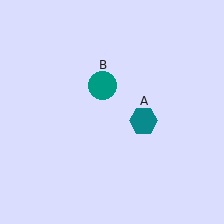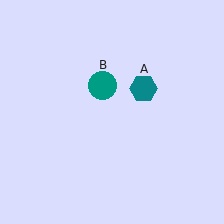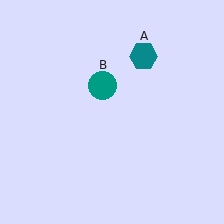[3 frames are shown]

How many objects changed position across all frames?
1 object changed position: teal hexagon (object A).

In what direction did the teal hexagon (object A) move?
The teal hexagon (object A) moved up.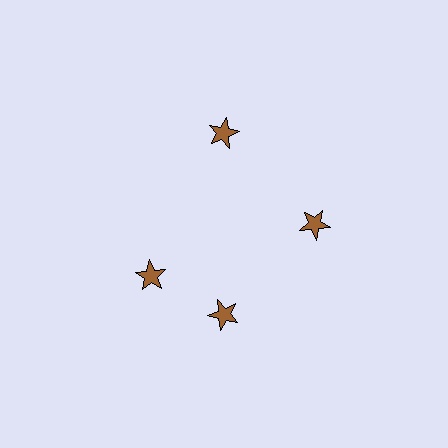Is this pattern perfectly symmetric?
No. The 4 brown stars are arranged in a ring, but one element near the 9 o'clock position is rotated out of alignment along the ring, breaking the 4-fold rotational symmetry.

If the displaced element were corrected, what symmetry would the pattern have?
It would have 4-fold rotational symmetry — the pattern would map onto itself every 90 degrees.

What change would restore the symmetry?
The symmetry would be restored by rotating it back into even spacing with its neighbors so that all 4 stars sit at equal angles and equal distance from the center.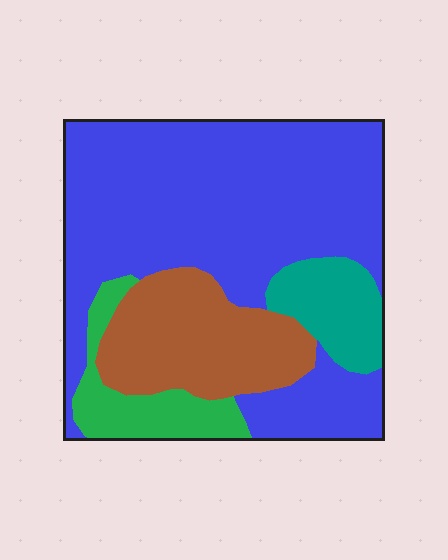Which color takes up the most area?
Blue, at roughly 60%.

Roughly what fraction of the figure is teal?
Teal covers around 10% of the figure.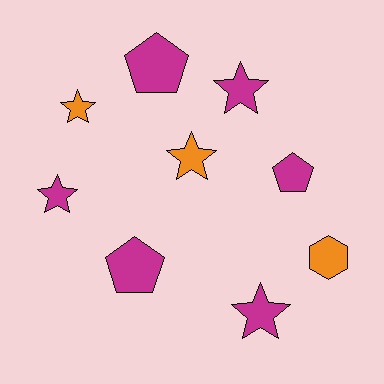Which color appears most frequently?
Magenta, with 6 objects.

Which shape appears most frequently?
Star, with 5 objects.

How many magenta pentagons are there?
There are 3 magenta pentagons.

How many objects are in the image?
There are 9 objects.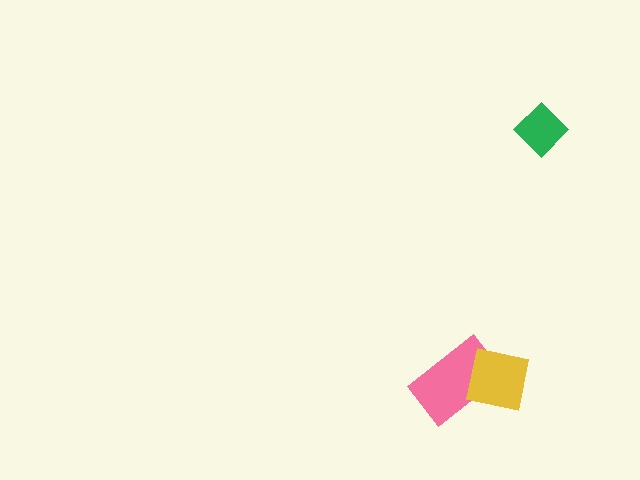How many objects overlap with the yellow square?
1 object overlaps with the yellow square.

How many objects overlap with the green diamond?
0 objects overlap with the green diamond.